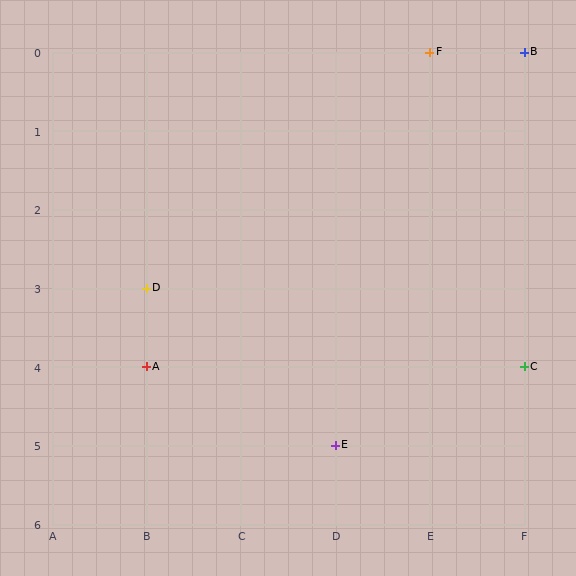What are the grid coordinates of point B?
Point B is at grid coordinates (F, 0).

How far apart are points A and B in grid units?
Points A and B are 4 columns and 4 rows apart (about 5.7 grid units diagonally).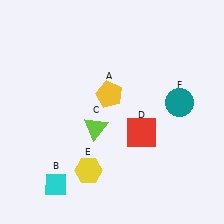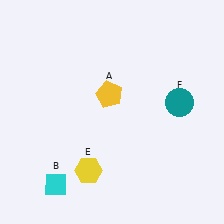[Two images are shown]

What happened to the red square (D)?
The red square (D) was removed in Image 2. It was in the bottom-right area of Image 1.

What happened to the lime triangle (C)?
The lime triangle (C) was removed in Image 2. It was in the bottom-left area of Image 1.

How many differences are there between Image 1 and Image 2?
There are 2 differences between the two images.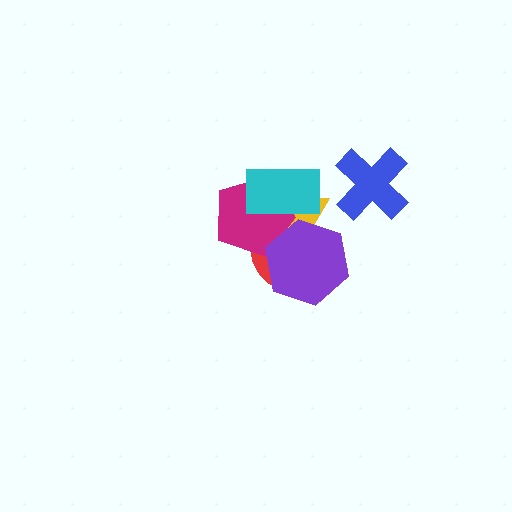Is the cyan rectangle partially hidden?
No, no other shape covers it.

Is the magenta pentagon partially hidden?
Yes, it is partially covered by another shape.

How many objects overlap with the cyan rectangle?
3 objects overlap with the cyan rectangle.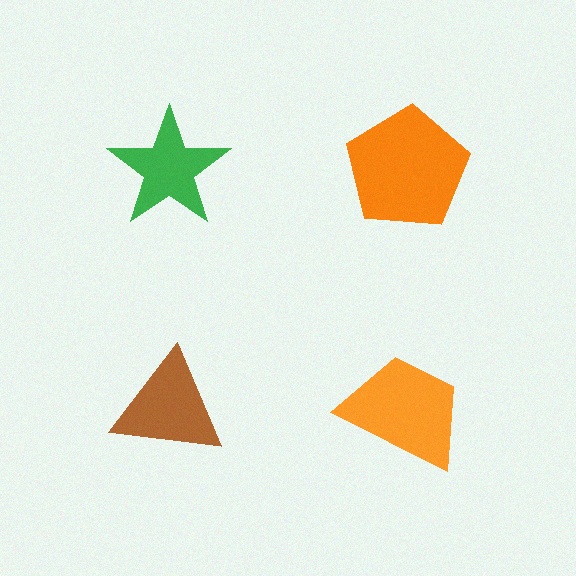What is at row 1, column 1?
A green star.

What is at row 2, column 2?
An orange trapezoid.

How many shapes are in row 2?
2 shapes.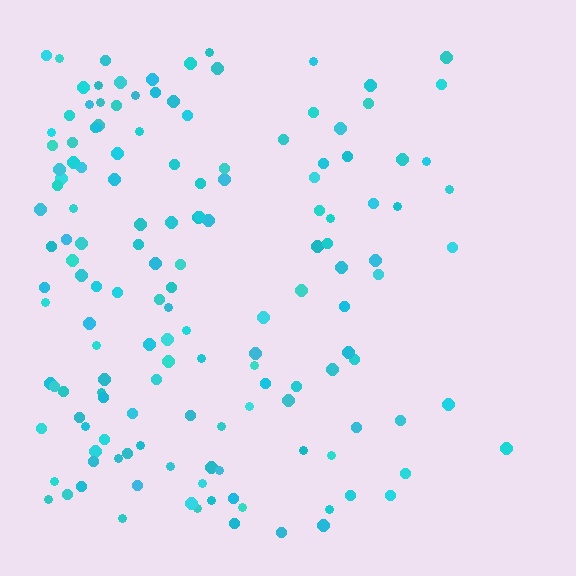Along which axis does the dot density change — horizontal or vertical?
Horizontal.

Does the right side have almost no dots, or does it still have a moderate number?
Still a moderate number, just noticeably fewer than the left.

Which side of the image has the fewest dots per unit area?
The right.